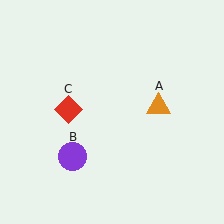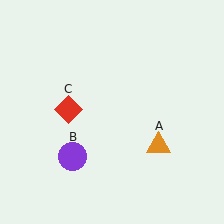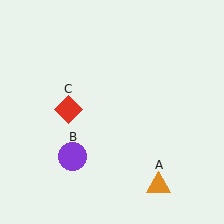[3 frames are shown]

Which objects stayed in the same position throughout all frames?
Purple circle (object B) and red diamond (object C) remained stationary.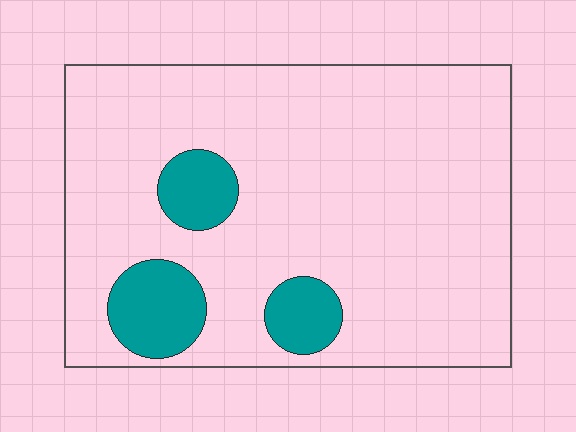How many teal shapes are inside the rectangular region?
3.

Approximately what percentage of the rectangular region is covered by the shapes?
Approximately 15%.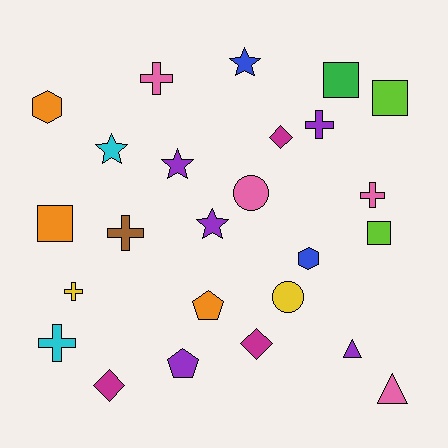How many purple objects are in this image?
There are 5 purple objects.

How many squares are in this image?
There are 4 squares.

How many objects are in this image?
There are 25 objects.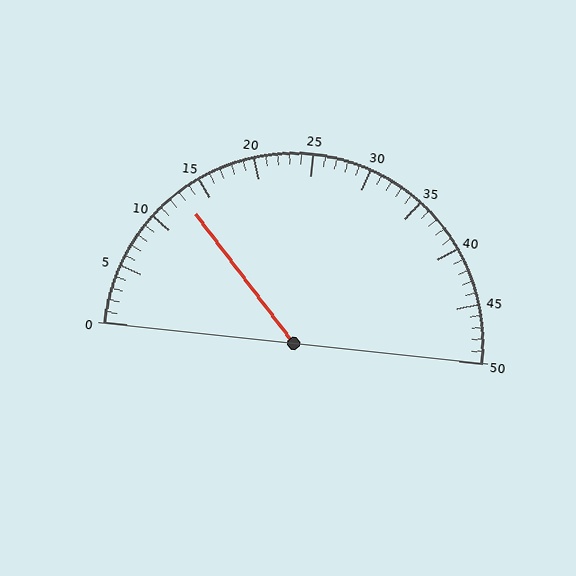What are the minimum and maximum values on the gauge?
The gauge ranges from 0 to 50.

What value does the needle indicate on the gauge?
The needle indicates approximately 13.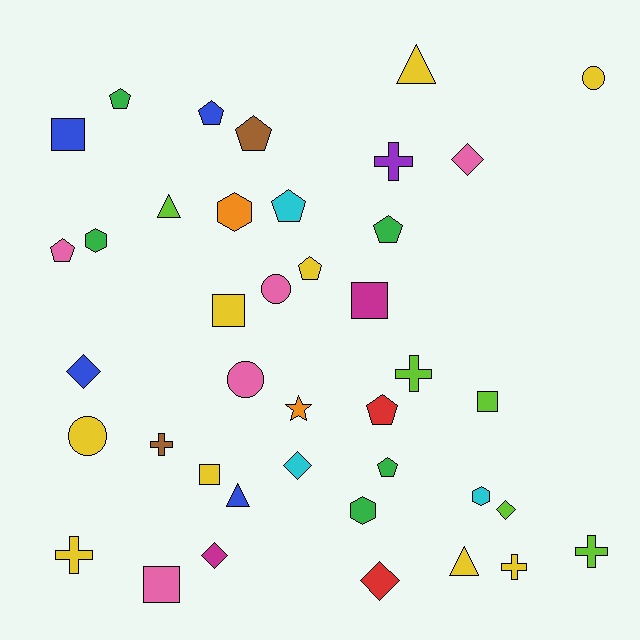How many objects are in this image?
There are 40 objects.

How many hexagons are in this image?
There are 4 hexagons.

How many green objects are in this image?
There are 5 green objects.